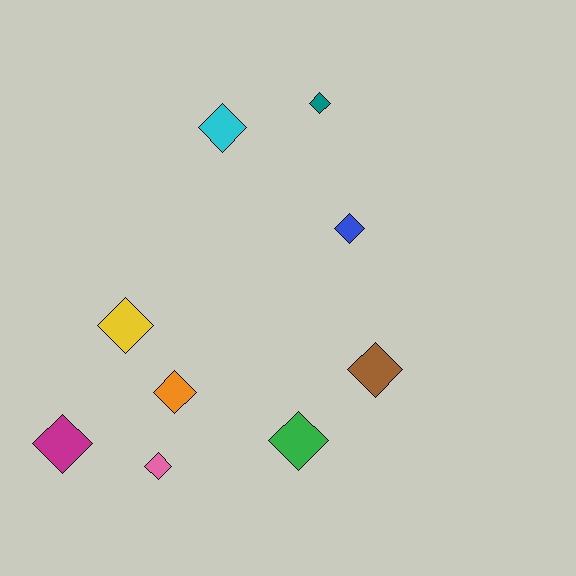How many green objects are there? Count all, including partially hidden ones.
There is 1 green object.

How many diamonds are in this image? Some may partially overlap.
There are 9 diamonds.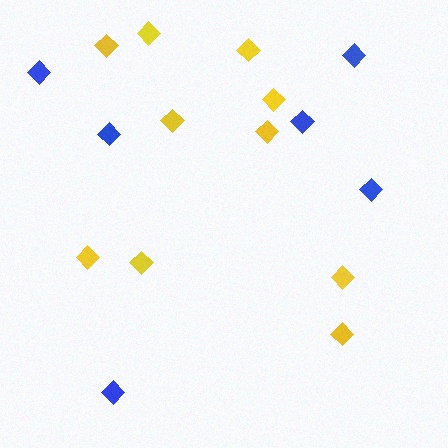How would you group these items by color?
There are 2 groups: one group of yellow diamonds (10) and one group of blue diamonds (6).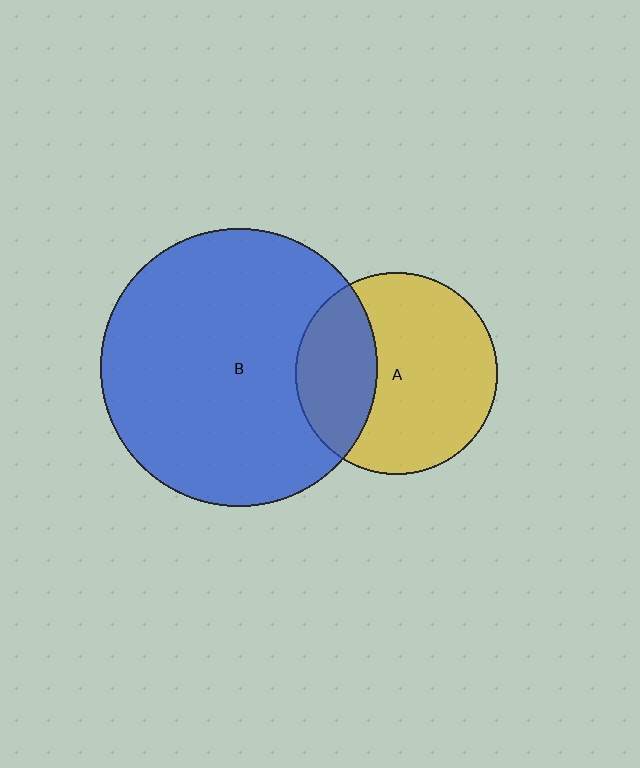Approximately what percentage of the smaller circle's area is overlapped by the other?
Approximately 30%.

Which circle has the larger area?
Circle B (blue).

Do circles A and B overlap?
Yes.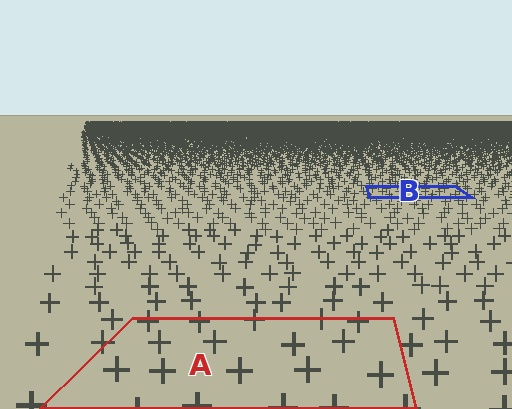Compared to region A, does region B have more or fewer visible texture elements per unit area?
Region B has more texture elements per unit area — they are packed more densely because it is farther away.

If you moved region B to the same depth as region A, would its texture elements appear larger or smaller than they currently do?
They would appear larger. At a closer depth, the same texture elements are projected at a bigger on-screen size.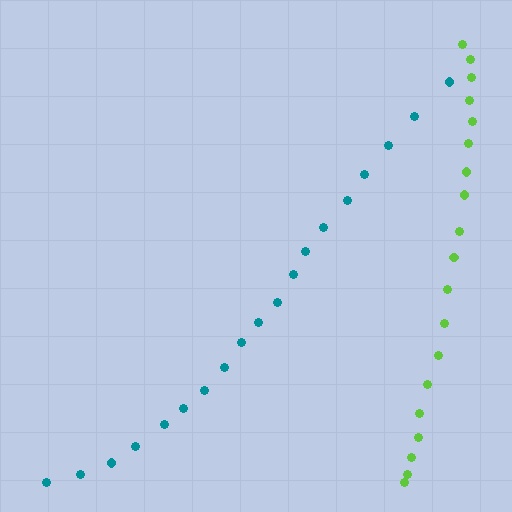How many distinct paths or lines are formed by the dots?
There are 2 distinct paths.